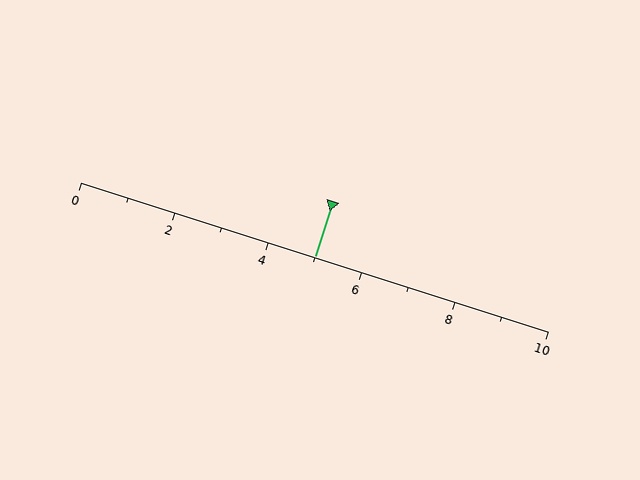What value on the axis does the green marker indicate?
The marker indicates approximately 5.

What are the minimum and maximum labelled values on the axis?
The axis runs from 0 to 10.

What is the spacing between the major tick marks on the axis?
The major ticks are spaced 2 apart.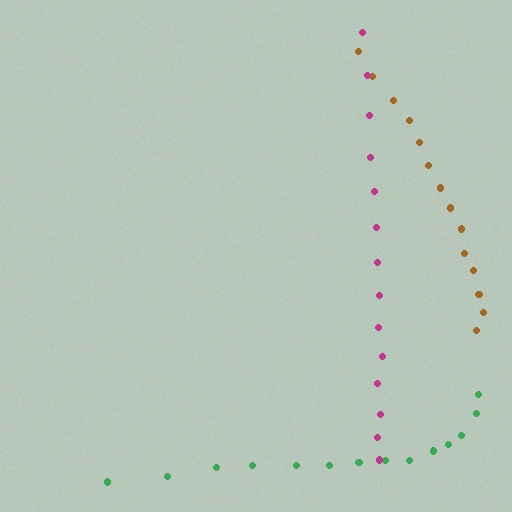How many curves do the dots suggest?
There are 3 distinct paths.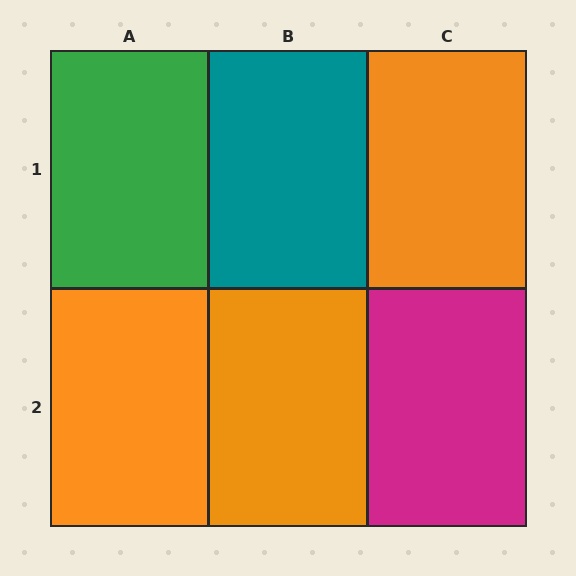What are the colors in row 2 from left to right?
Orange, orange, magenta.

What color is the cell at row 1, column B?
Teal.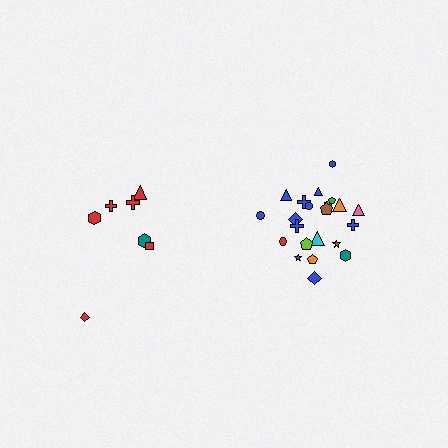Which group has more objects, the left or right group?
The right group.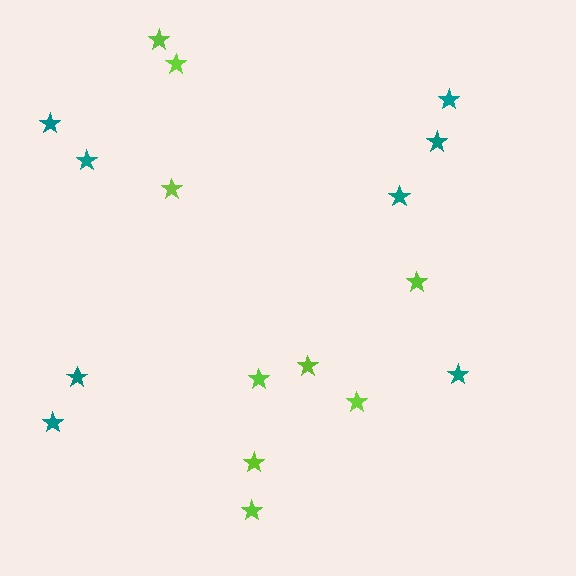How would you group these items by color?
There are 2 groups: one group of teal stars (8) and one group of lime stars (9).